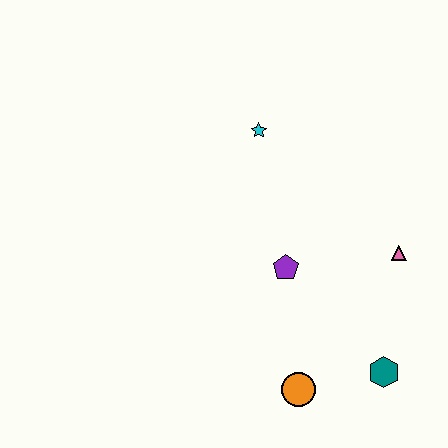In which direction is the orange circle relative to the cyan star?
The orange circle is below the cyan star.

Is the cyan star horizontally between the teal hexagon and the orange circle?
No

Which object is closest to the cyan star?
The purple pentagon is closest to the cyan star.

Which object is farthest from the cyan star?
The teal hexagon is farthest from the cyan star.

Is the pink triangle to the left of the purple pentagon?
No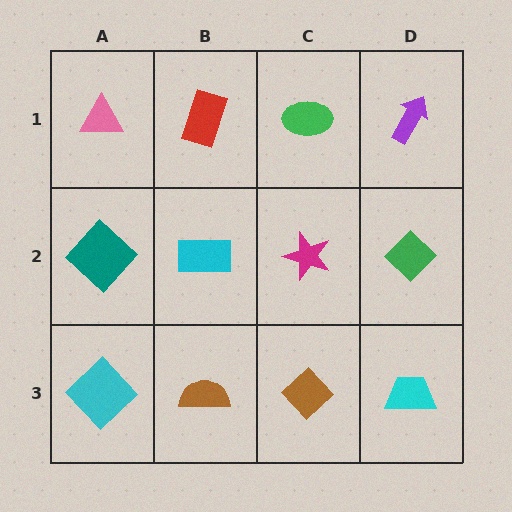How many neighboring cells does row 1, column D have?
2.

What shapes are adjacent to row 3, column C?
A magenta star (row 2, column C), a brown semicircle (row 3, column B), a cyan trapezoid (row 3, column D).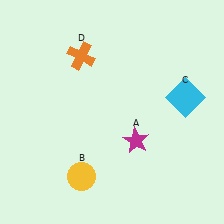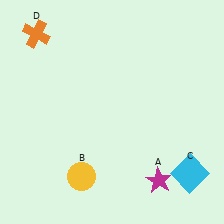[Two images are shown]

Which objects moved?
The objects that moved are: the magenta star (A), the cyan square (C), the orange cross (D).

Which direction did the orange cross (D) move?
The orange cross (D) moved left.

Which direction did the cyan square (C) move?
The cyan square (C) moved down.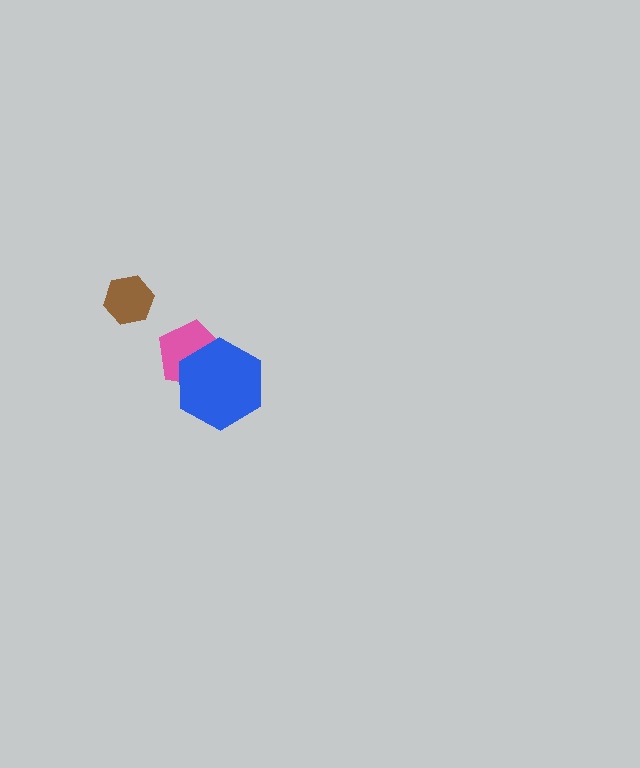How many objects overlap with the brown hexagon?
0 objects overlap with the brown hexagon.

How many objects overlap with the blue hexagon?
1 object overlaps with the blue hexagon.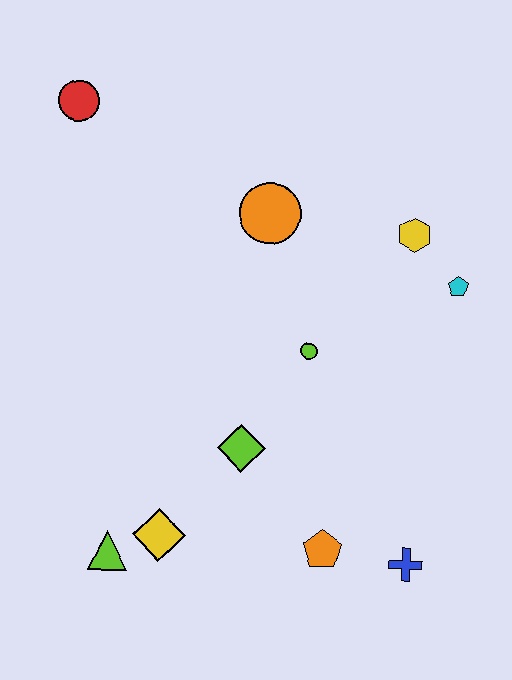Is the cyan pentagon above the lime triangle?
Yes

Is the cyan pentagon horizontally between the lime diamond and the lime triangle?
No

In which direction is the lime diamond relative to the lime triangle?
The lime diamond is to the right of the lime triangle.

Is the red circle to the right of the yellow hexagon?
No